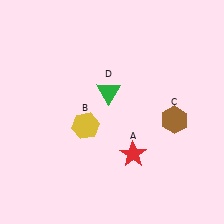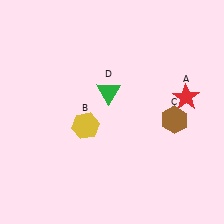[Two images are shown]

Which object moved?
The red star (A) moved up.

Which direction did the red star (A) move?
The red star (A) moved up.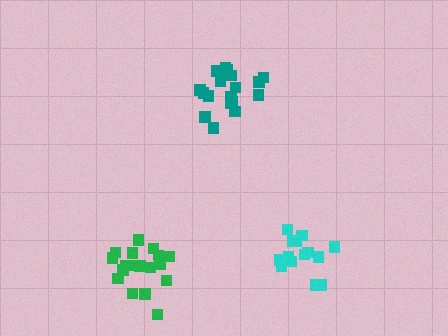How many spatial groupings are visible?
There are 3 spatial groupings.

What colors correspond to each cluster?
The clusters are colored: cyan, teal, green.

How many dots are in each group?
Group 1: 15 dots, Group 2: 18 dots, Group 3: 18 dots (51 total).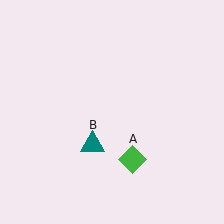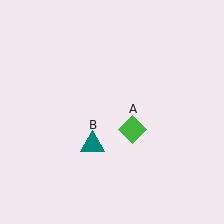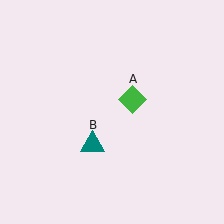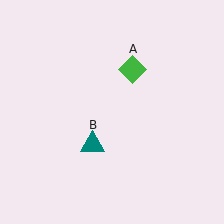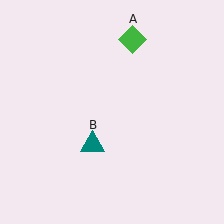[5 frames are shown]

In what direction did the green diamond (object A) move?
The green diamond (object A) moved up.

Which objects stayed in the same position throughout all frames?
Teal triangle (object B) remained stationary.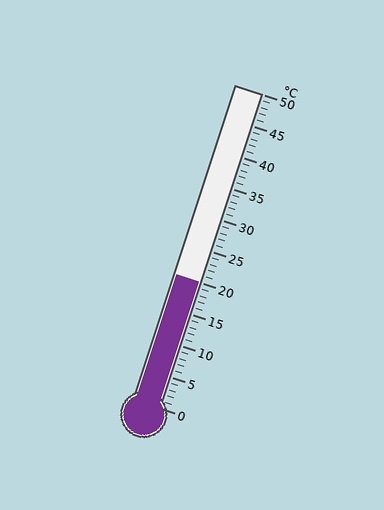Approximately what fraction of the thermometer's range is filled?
The thermometer is filled to approximately 40% of its range.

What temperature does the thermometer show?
The thermometer shows approximately 20°C.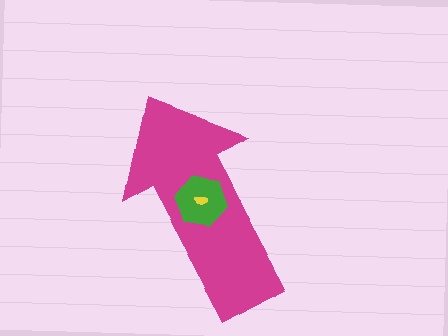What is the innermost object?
The yellow semicircle.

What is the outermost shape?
The magenta arrow.